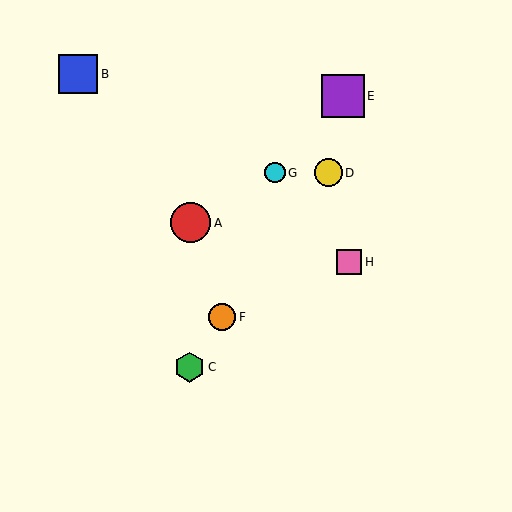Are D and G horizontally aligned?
Yes, both are at y≈173.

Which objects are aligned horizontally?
Objects D, G are aligned horizontally.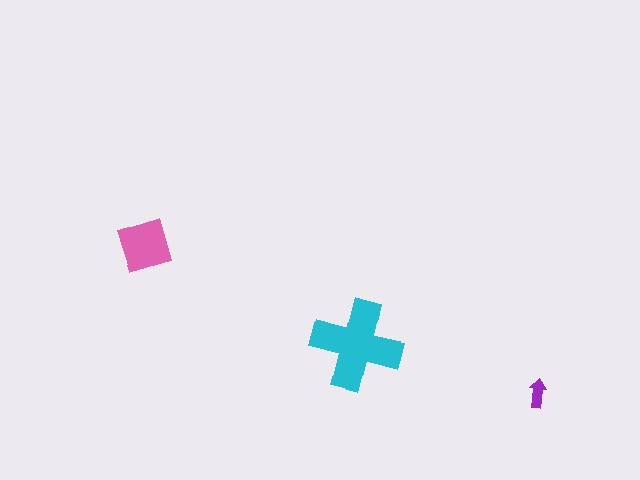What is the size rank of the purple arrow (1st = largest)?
3rd.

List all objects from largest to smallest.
The cyan cross, the pink square, the purple arrow.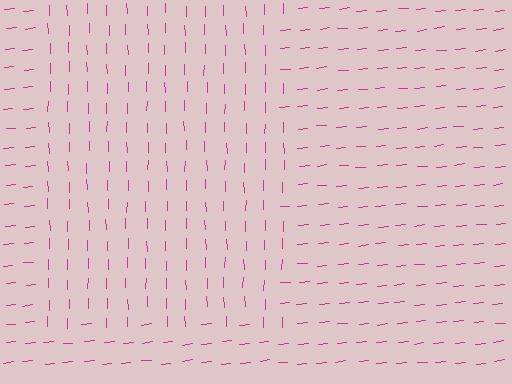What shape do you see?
I see a rectangle.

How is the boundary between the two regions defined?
The boundary is defined purely by a change in line orientation (approximately 84 degrees difference). All lines are the same color and thickness.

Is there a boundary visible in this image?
Yes, there is a texture boundary formed by a change in line orientation.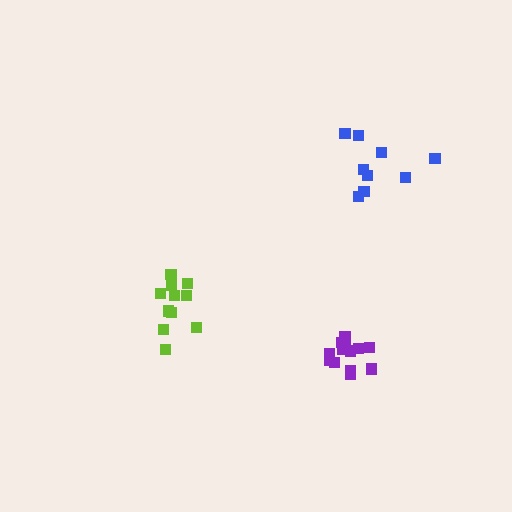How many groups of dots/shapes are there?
There are 3 groups.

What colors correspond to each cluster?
The clusters are colored: blue, lime, purple.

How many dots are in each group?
Group 1: 9 dots, Group 2: 11 dots, Group 3: 13 dots (33 total).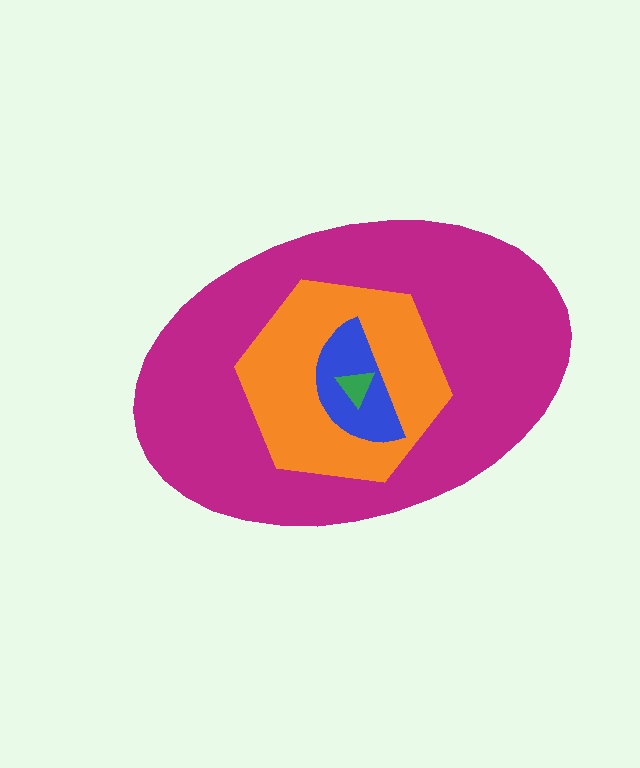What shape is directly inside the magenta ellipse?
The orange hexagon.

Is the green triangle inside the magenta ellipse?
Yes.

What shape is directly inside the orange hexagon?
The blue semicircle.